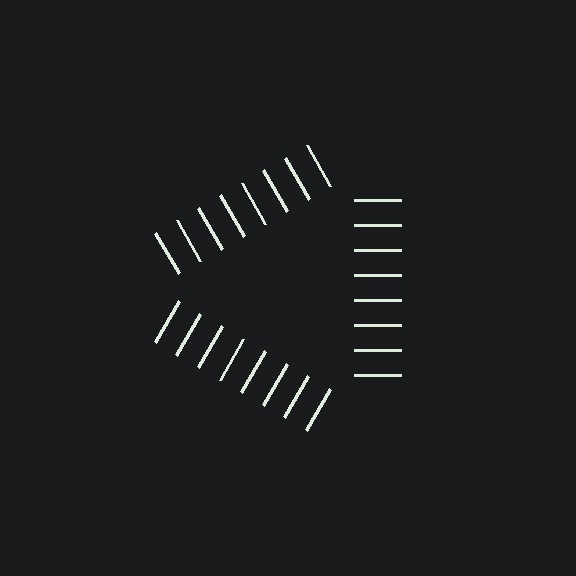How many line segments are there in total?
24 — 8 along each of the 3 edges.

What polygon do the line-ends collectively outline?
An illusory triangle — the line segments terminate on its edges but no continuous stroke is drawn.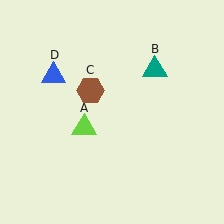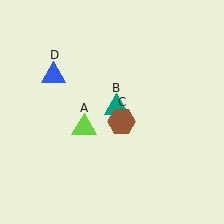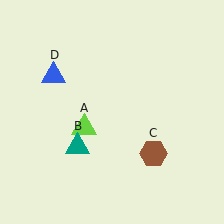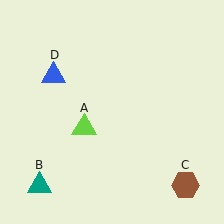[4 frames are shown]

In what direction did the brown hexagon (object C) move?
The brown hexagon (object C) moved down and to the right.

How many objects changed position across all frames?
2 objects changed position: teal triangle (object B), brown hexagon (object C).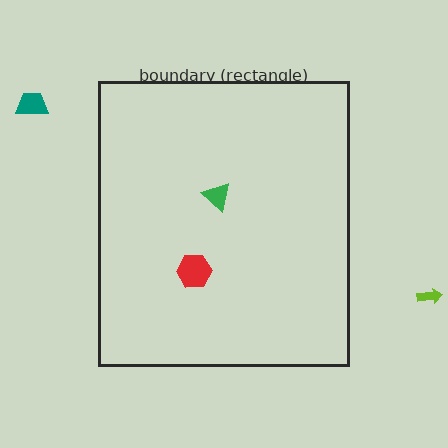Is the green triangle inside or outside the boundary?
Inside.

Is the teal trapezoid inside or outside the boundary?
Outside.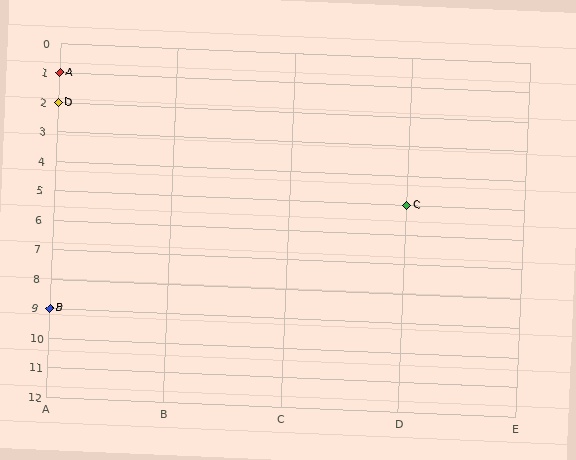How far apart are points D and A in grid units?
Points D and A are 1 row apart.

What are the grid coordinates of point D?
Point D is at grid coordinates (A, 2).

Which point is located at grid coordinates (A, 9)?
Point B is at (A, 9).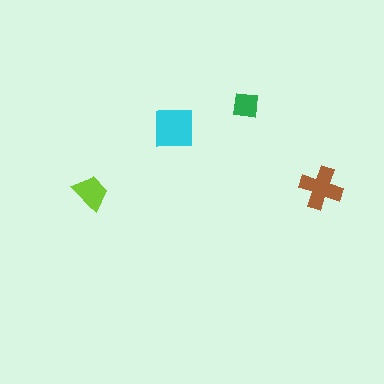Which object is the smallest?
The green square.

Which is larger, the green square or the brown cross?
The brown cross.